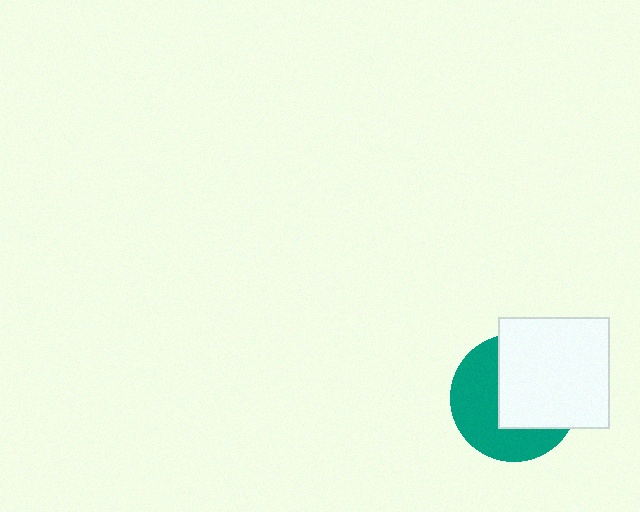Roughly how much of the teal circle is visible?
About half of it is visible (roughly 48%).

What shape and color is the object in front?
The object in front is a white square.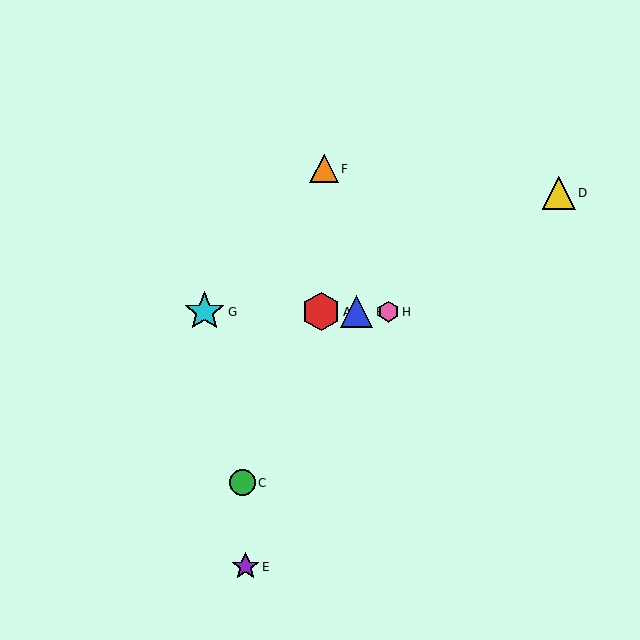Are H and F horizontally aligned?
No, H is at y≈312 and F is at y≈169.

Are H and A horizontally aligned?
Yes, both are at y≈312.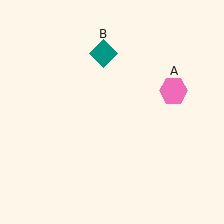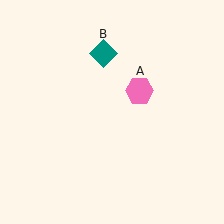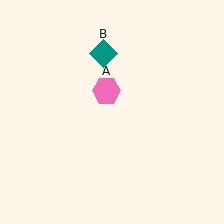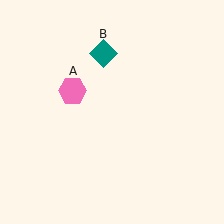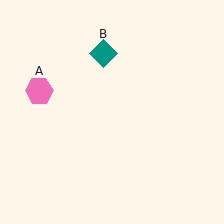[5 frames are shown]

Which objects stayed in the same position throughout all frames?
Teal diamond (object B) remained stationary.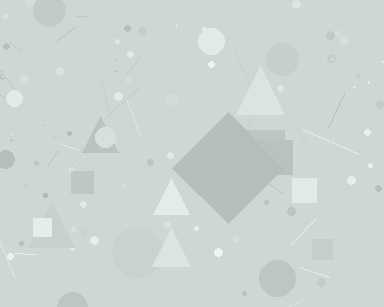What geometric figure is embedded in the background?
A diamond is embedded in the background.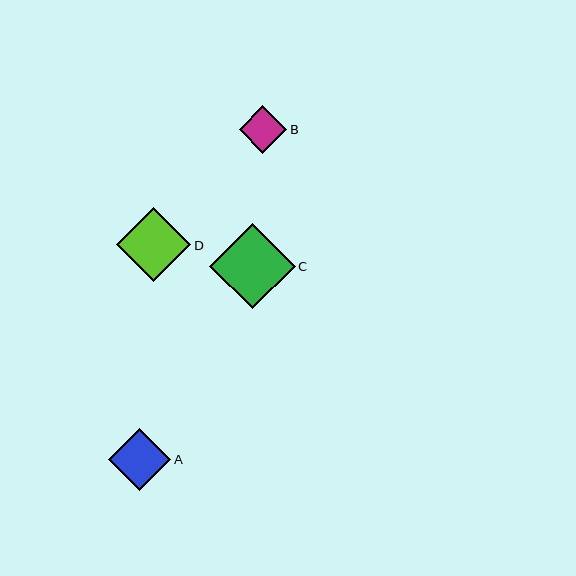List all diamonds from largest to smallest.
From largest to smallest: C, D, A, B.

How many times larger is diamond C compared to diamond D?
Diamond C is approximately 1.1 times the size of diamond D.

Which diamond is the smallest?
Diamond B is the smallest with a size of approximately 48 pixels.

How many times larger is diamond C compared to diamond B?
Diamond C is approximately 1.8 times the size of diamond B.